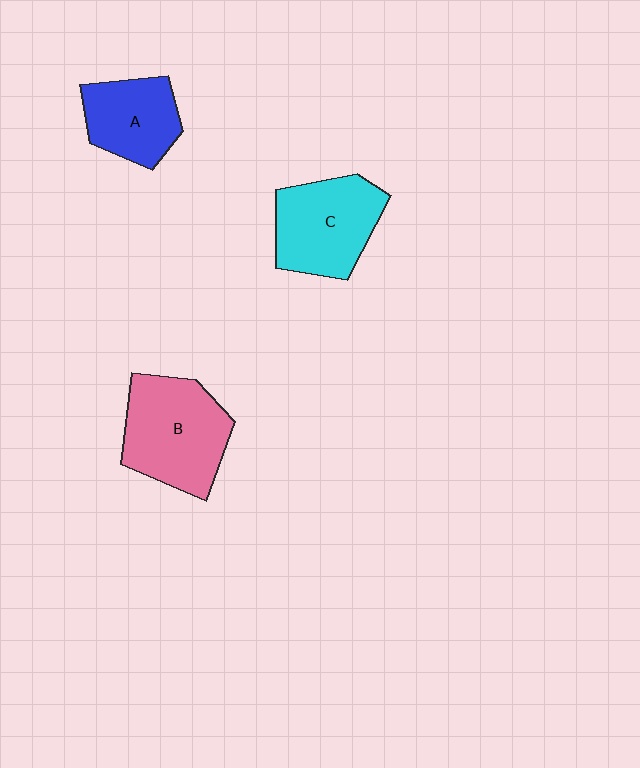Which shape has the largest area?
Shape B (pink).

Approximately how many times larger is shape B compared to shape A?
Approximately 1.4 times.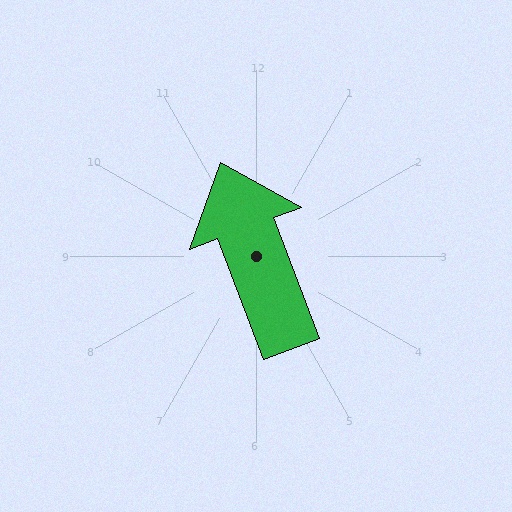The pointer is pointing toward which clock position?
Roughly 11 o'clock.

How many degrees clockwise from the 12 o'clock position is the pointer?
Approximately 339 degrees.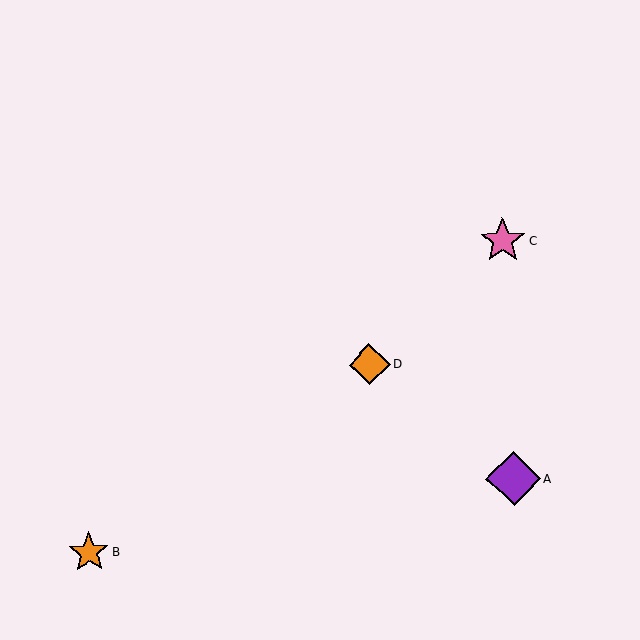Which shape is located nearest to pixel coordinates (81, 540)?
The orange star (labeled B) at (89, 553) is nearest to that location.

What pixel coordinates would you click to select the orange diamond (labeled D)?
Click at (369, 364) to select the orange diamond D.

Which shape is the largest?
The purple diamond (labeled A) is the largest.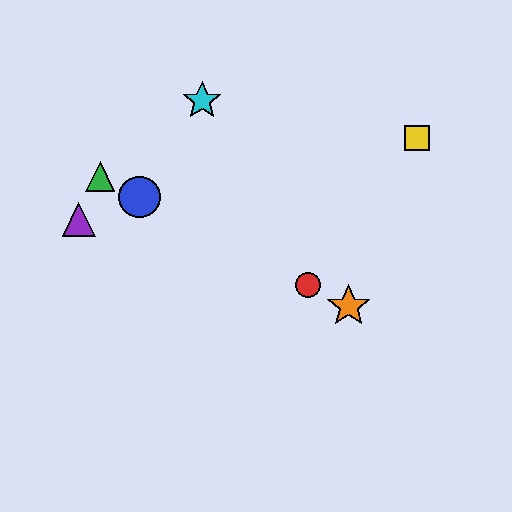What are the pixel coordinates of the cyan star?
The cyan star is at (202, 101).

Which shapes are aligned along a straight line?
The red circle, the blue circle, the green triangle, the orange star are aligned along a straight line.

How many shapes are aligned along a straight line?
4 shapes (the red circle, the blue circle, the green triangle, the orange star) are aligned along a straight line.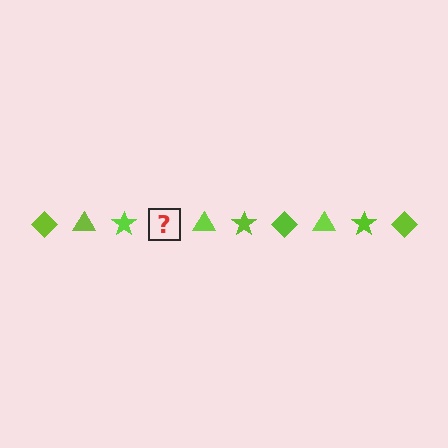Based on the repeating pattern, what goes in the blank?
The blank should be a lime diamond.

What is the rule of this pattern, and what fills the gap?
The rule is that the pattern cycles through diamond, triangle, star shapes in lime. The gap should be filled with a lime diamond.